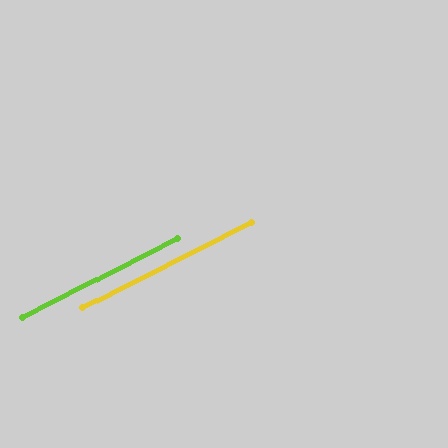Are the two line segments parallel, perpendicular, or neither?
Parallel — their directions differ by only 0.7°.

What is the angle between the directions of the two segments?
Approximately 1 degree.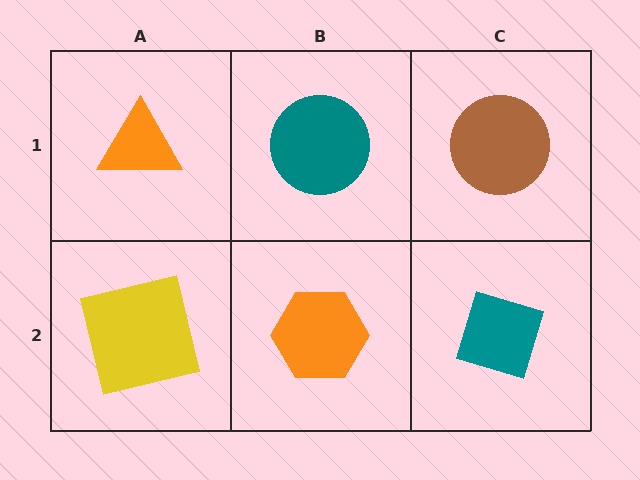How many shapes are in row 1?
3 shapes.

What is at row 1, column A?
An orange triangle.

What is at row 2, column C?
A teal diamond.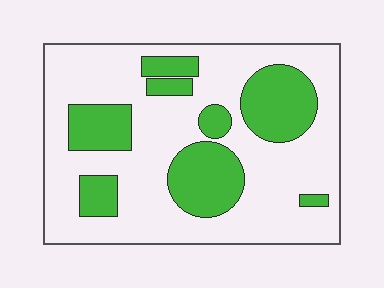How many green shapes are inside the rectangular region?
8.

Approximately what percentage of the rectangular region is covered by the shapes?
Approximately 30%.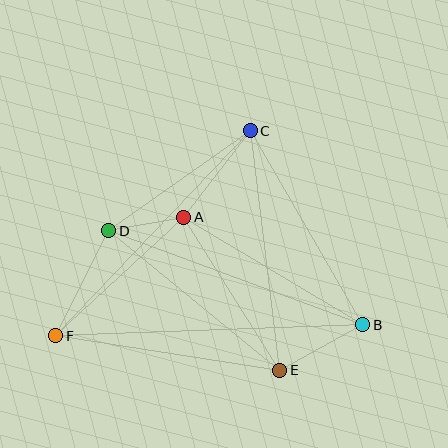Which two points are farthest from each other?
Points B and F are farthest from each other.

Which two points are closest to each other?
Points A and D are closest to each other.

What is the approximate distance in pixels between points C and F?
The distance between C and F is approximately 282 pixels.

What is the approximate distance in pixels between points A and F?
The distance between A and F is approximately 174 pixels.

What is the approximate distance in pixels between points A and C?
The distance between A and C is approximately 109 pixels.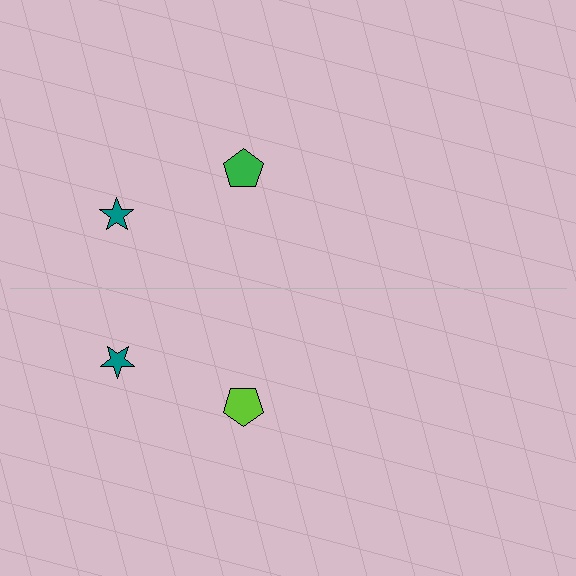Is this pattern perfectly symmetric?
No, the pattern is not perfectly symmetric. The lime pentagon on the bottom side breaks the symmetry — its mirror counterpart is green.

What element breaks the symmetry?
The lime pentagon on the bottom side breaks the symmetry — its mirror counterpart is green.